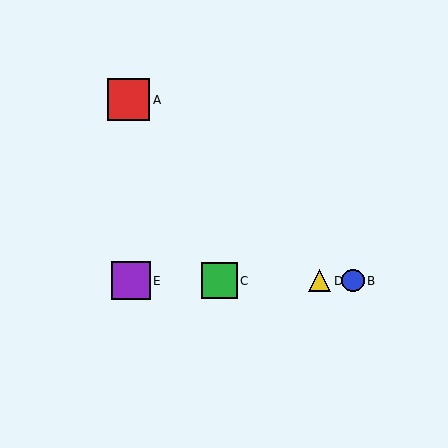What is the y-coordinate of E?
Object E is at y≈281.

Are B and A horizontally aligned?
No, B is at y≈281 and A is at y≈100.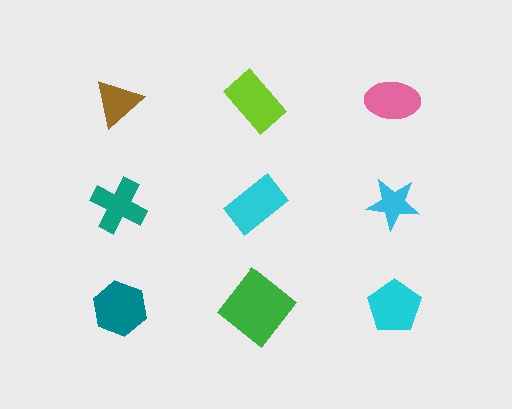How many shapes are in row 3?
3 shapes.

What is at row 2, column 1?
A teal cross.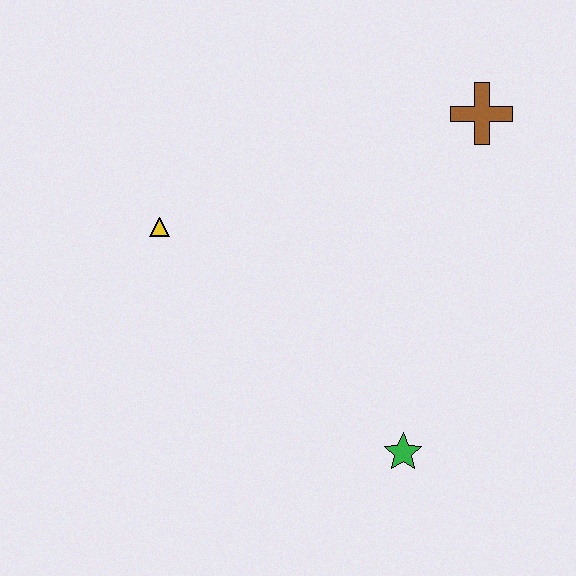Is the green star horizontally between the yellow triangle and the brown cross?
Yes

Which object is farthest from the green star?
The brown cross is farthest from the green star.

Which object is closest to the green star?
The yellow triangle is closest to the green star.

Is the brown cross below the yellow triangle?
No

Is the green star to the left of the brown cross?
Yes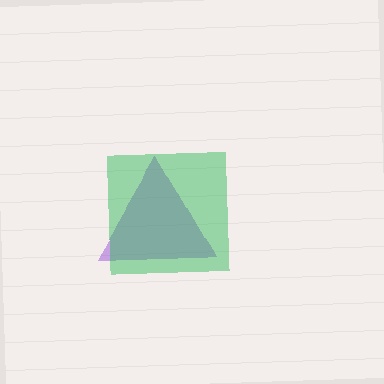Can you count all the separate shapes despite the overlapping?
Yes, there are 2 separate shapes.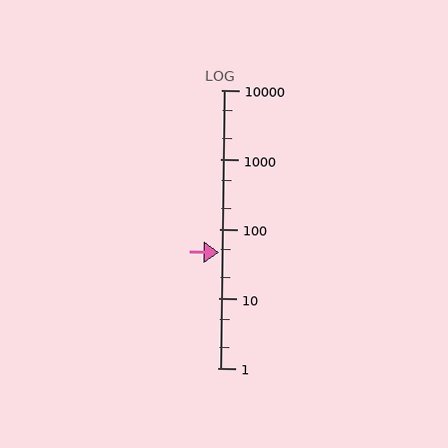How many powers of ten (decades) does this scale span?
The scale spans 4 decades, from 1 to 10000.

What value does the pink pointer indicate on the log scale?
The pointer indicates approximately 46.